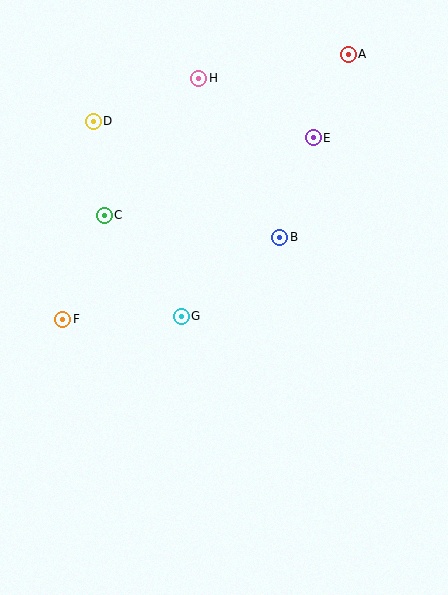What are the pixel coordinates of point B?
Point B is at (280, 237).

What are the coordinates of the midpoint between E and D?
The midpoint between E and D is at (203, 129).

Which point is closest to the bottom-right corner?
Point G is closest to the bottom-right corner.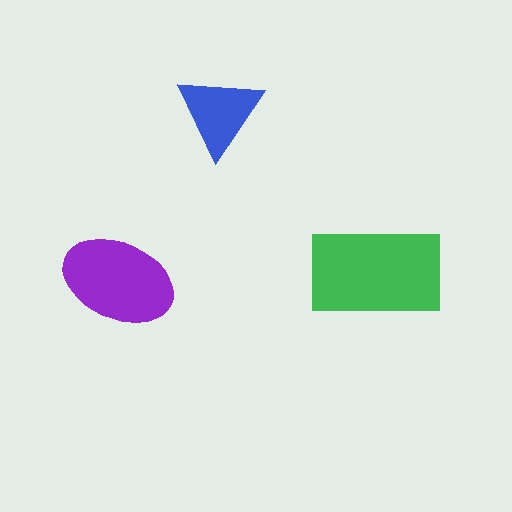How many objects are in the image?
There are 3 objects in the image.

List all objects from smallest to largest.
The blue triangle, the purple ellipse, the green rectangle.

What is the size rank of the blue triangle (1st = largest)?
3rd.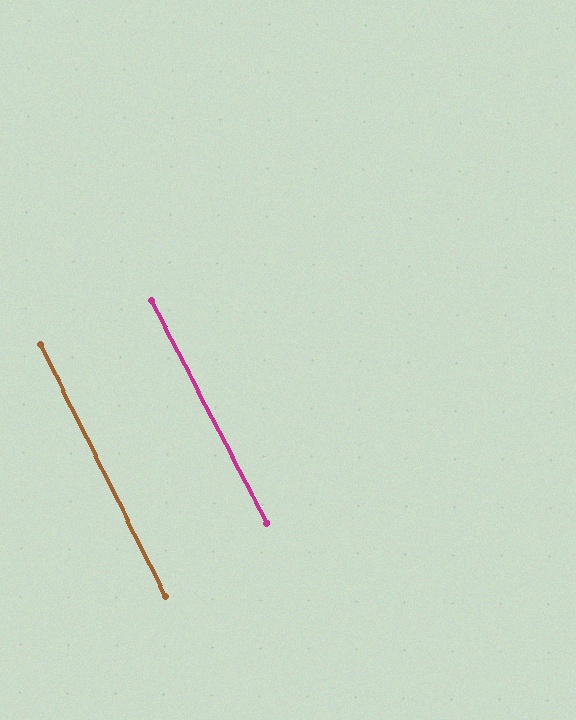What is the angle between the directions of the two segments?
Approximately 1 degree.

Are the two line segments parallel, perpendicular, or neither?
Parallel — their directions differ by only 0.9°.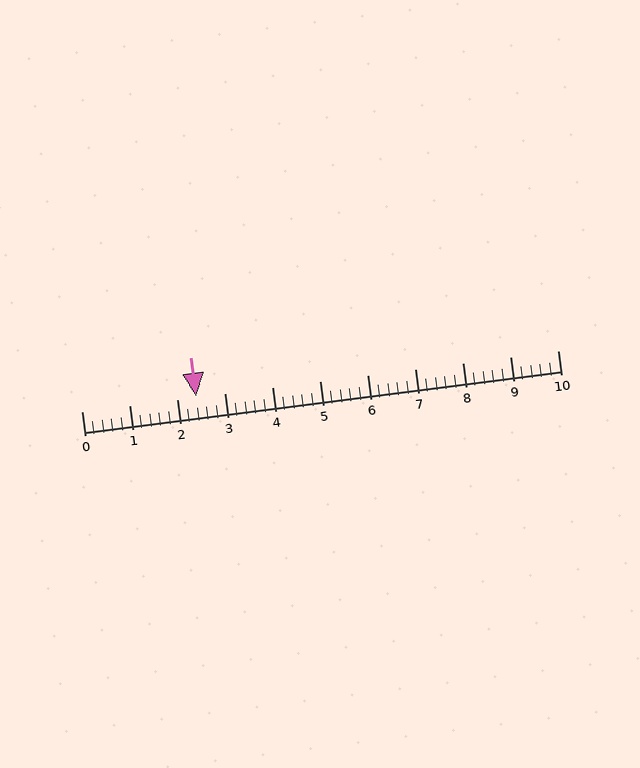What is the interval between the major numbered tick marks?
The major tick marks are spaced 1 units apart.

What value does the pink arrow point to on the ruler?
The pink arrow points to approximately 2.4.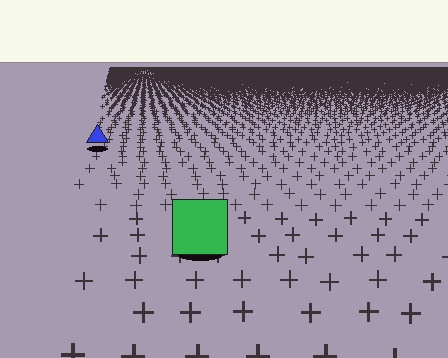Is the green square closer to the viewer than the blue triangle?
Yes. The green square is closer — you can tell from the texture gradient: the ground texture is coarser near it.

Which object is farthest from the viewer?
The blue triangle is farthest from the viewer. It appears smaller and the ground texture around it is denser.